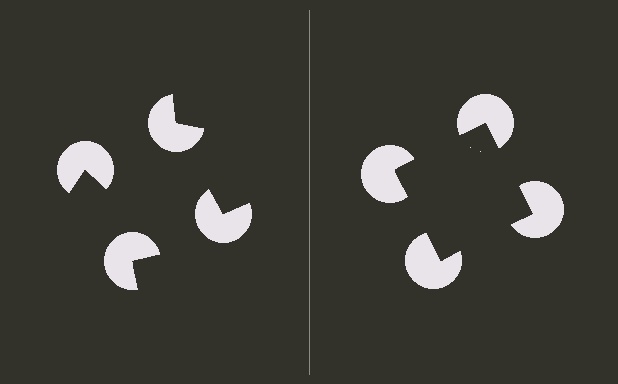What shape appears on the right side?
An illusory square.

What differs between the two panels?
The pac-man discs are positioned identically on both sides; only the wedge orientations differ. On the right they align to a square; on the left they are misaligned.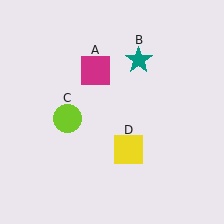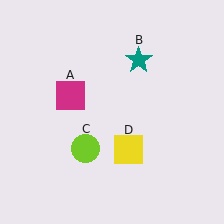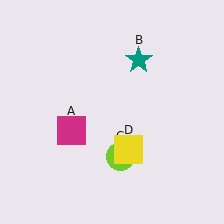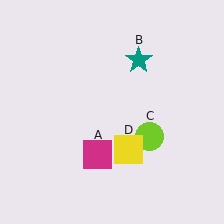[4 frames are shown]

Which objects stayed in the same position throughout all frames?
Teal star (object B) and yellow square (object D) remained stationary.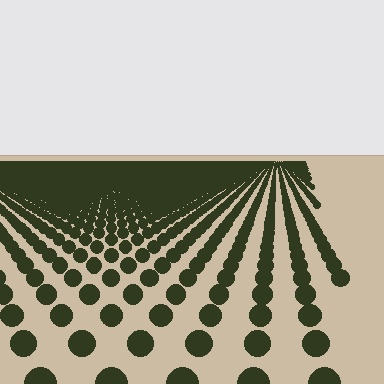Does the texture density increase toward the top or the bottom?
Density increases toward the top.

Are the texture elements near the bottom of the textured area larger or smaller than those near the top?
Larger. Near the bottom, elements are closer to the viewer and appear at a bigger on-screen size.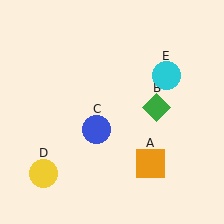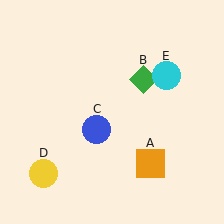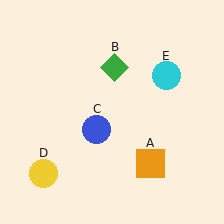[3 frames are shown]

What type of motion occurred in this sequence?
The green diamond (object B) rotated counterclockwise around the center of the scene.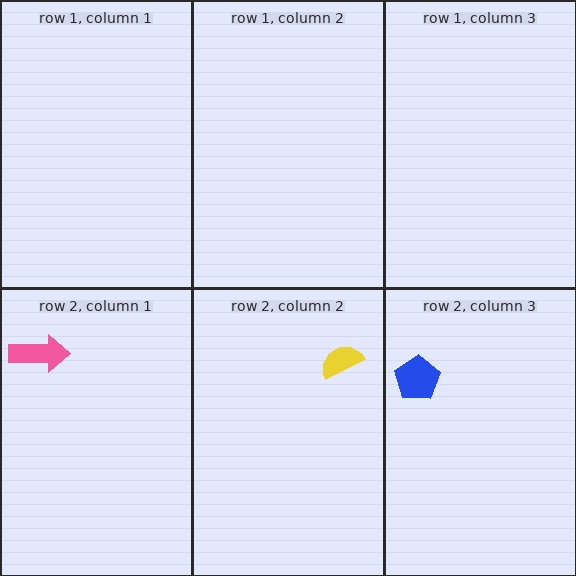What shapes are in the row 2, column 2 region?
The yellow semicircle.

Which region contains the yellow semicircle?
The row 2, column 2 region.